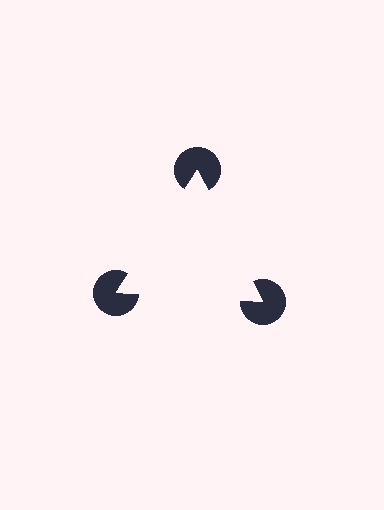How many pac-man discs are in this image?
There are 3 — one at each vertex of the illusory triangle.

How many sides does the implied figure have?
3 sides.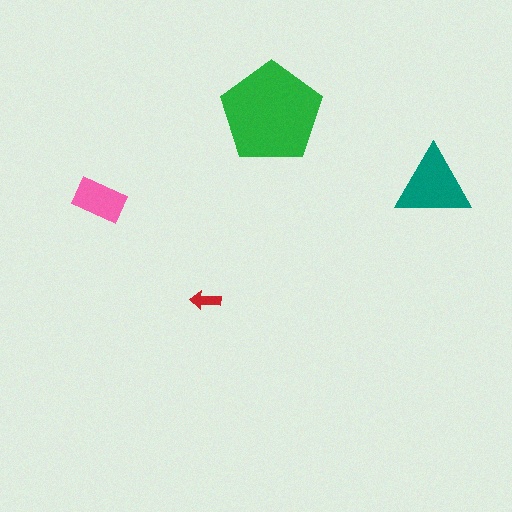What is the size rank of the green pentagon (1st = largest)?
1st.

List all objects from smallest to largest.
The red arrow, the pink rectangle, the teal triangle, the green pentagon.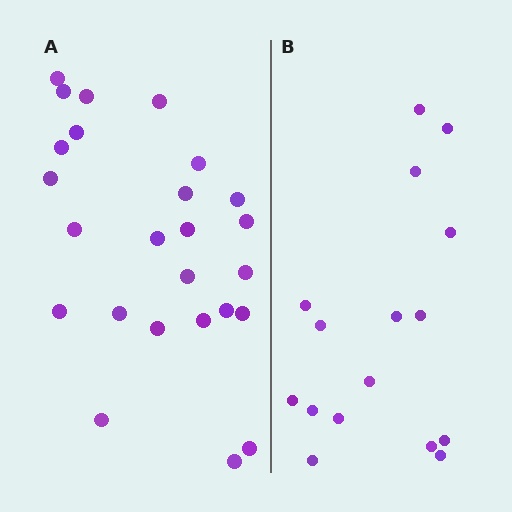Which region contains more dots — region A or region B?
Region A (the left region) has more dots.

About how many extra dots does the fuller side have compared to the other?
Region A has roughly 8 or so more dots than region B.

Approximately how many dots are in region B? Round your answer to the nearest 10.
About 20 dots. (The exact count is 16, which rounds to 20.)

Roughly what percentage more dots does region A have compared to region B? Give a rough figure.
About 55% more.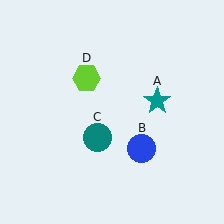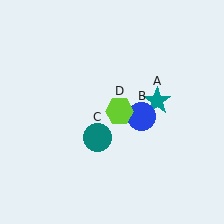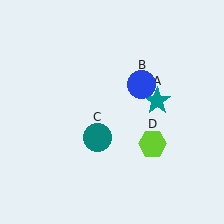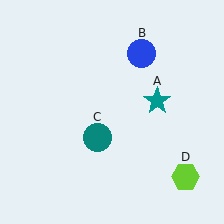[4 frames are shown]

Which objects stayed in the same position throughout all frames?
Teal star (object A) and teal circle (object C) remained stationary.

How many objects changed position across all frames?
2 objects changed position: blue circle (object B), lime hexagon (object D).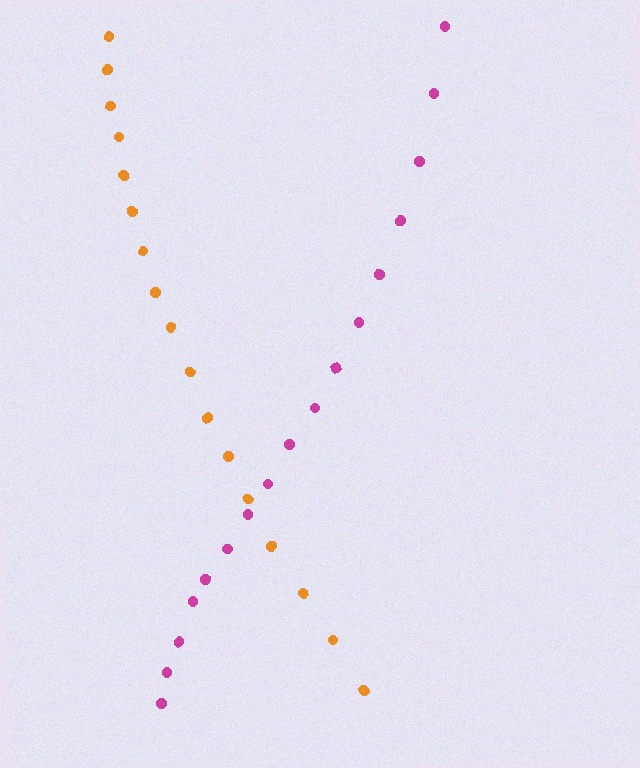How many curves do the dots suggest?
There are 2 distinct paths.